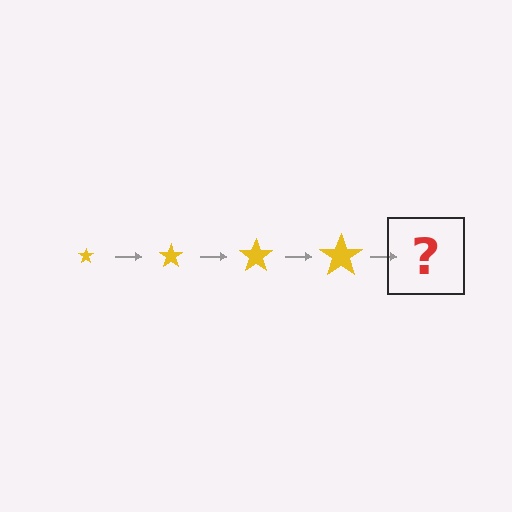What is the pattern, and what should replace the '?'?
The pattern is that the star gets progressively larger each step. The '?' should be a yellow star, larger than the previous one.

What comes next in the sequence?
The next element should be a yellow star, larger than the previous one.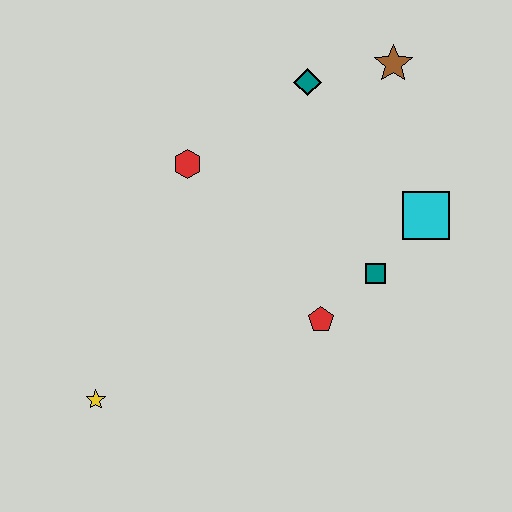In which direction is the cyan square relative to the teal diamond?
The cyan square is below the teal diamond.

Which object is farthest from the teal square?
The yellow star is farthest from the teal square.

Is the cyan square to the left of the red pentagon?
No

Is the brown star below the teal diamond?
No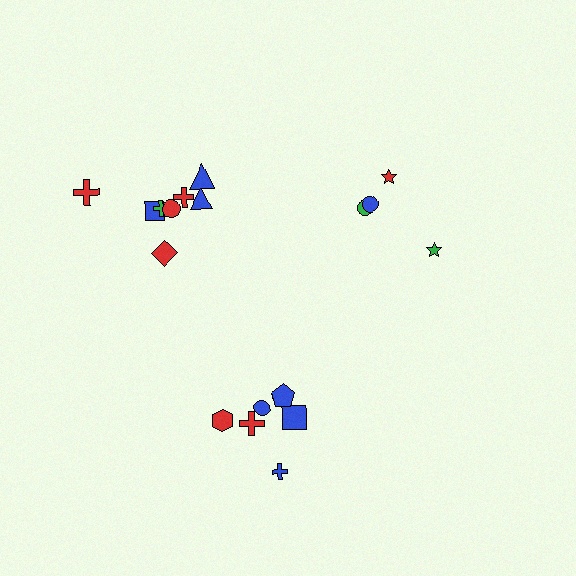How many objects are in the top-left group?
There are 8 objects.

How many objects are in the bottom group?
There are 6 objects.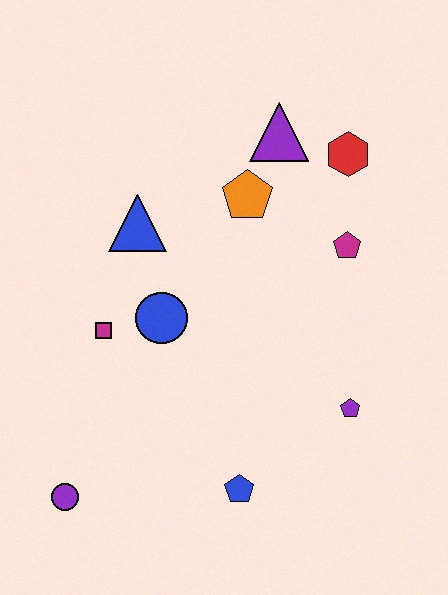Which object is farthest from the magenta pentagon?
The purple circle is farthest from the magenta pentagon.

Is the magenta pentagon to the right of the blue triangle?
Yes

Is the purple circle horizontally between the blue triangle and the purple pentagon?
No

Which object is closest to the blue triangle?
The blue circle is closest to the blue triangle.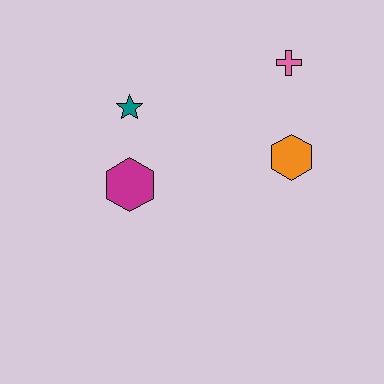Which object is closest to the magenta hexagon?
The teal star is closest to the magenta hexagon.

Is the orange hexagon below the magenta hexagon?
No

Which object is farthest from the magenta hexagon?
The pink cross is farthest from the magenta hexagon.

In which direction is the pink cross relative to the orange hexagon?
The pink cross is above the orange hexagon.